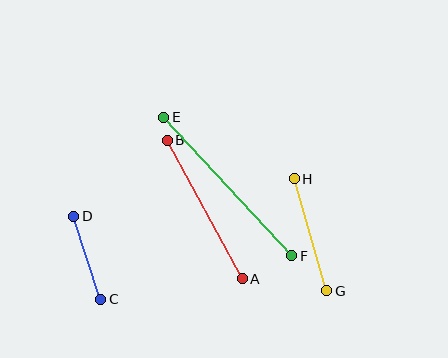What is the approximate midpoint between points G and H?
The midpoint is at approximately (310, 235) pixels.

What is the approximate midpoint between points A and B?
The midpoint is at approximately (205, 209) pixels.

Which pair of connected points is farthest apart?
Points E and F are farthest apart.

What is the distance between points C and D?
The distance is approximately 87 pixels.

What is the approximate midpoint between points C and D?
The midpoint is at approximately (87, 258) pixels.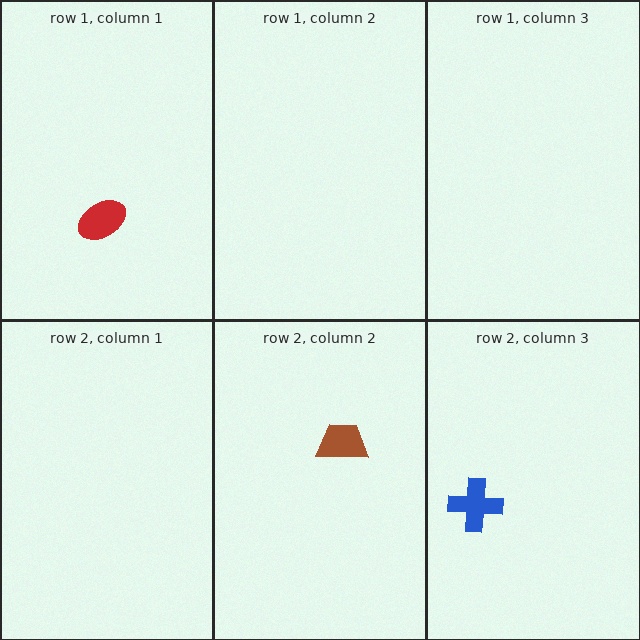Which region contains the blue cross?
The row 2, column 3 region.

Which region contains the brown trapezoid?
The row 2, column 2 region.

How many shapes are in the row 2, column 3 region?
1.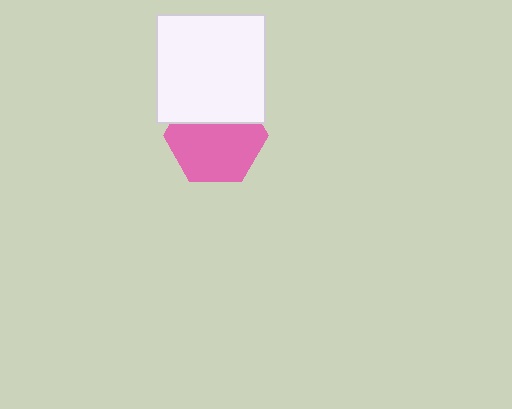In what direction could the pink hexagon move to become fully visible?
The pink hexagon could move down. That would shift it out from behind the white square entirely.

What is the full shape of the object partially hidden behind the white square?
The partially hidden object is a pink hexagon.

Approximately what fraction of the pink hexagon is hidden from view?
Roughly 33% of the pink hexagon is hidden behind the white square.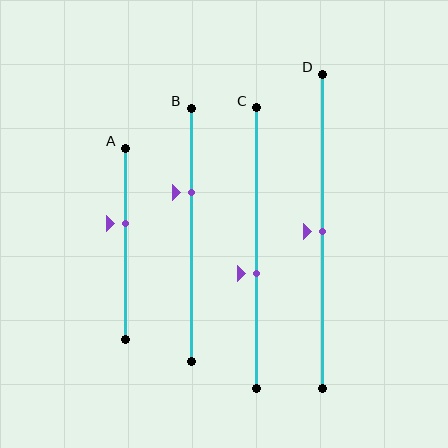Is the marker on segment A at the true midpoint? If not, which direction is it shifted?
No, the marker on segment A is shifted upward by about 11% of the segment length.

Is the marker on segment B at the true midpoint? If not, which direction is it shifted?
No, the marker on segment B is shifted upward by about 17% of the segment length.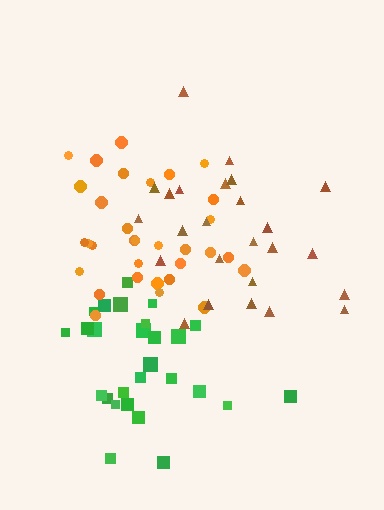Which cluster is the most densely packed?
Orange.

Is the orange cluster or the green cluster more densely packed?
Orange.